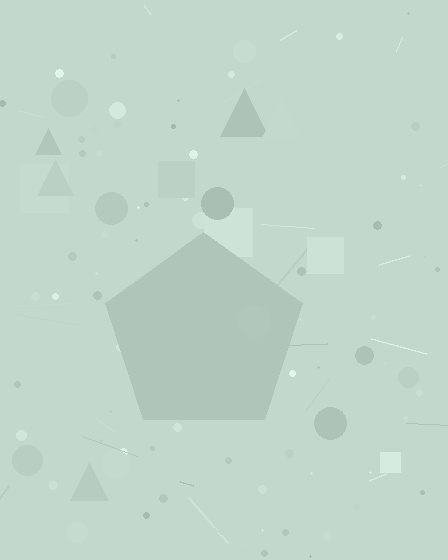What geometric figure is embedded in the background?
A pentagon is embedded in the background.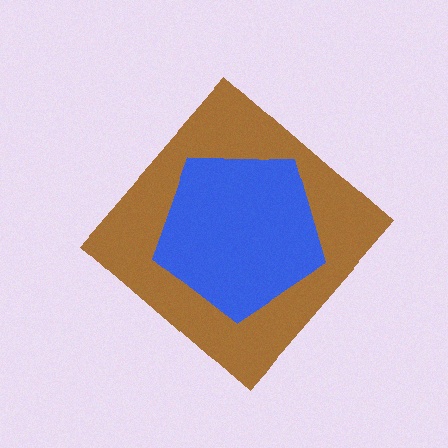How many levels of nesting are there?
2.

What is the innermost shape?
The blue pentagon.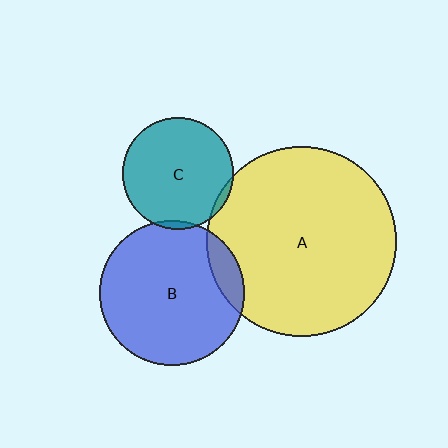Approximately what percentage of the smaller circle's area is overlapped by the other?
Approximately 10%.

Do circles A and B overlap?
Yes.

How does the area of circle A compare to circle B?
Approximately 1.7 times.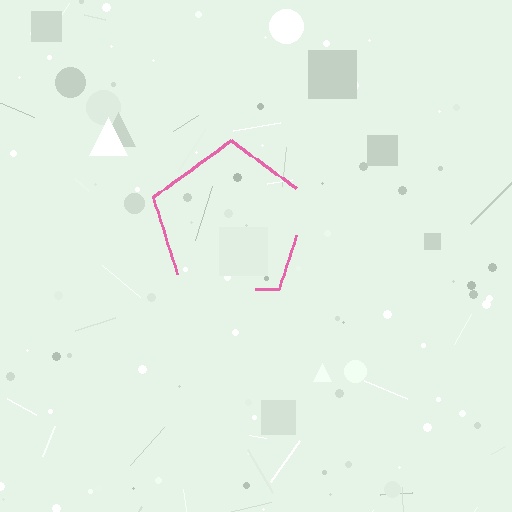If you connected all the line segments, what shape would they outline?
They would outline a pentagon.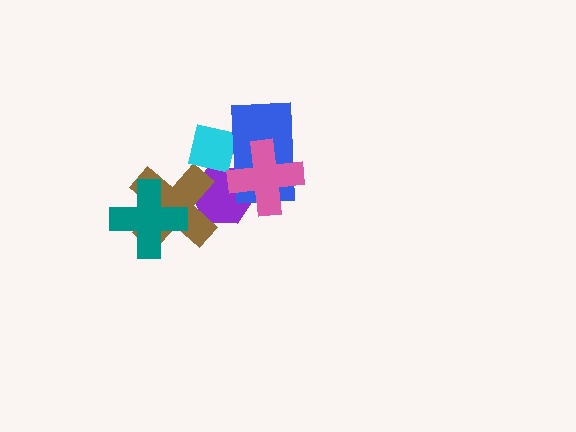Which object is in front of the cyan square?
The blue rectangle is in front of the cyan square.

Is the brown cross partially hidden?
Yes, it is partially covered by another shape.